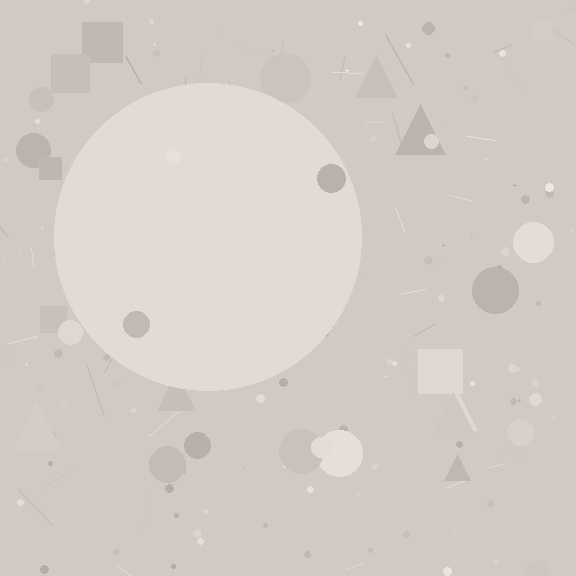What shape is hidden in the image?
A circle is hidden in the image.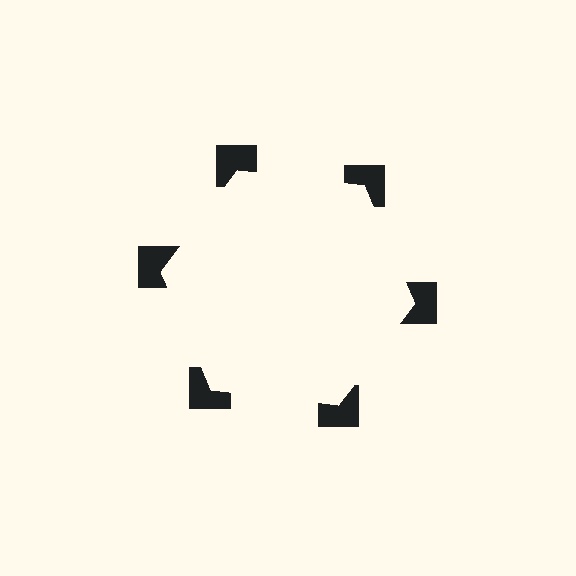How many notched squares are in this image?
There are 6 — one at each vertex of the illusory hexagon.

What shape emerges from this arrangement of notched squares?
An illusory hexagon — its edges are inferred from the aligned wedge cuts in the notched squares, not physically drawn.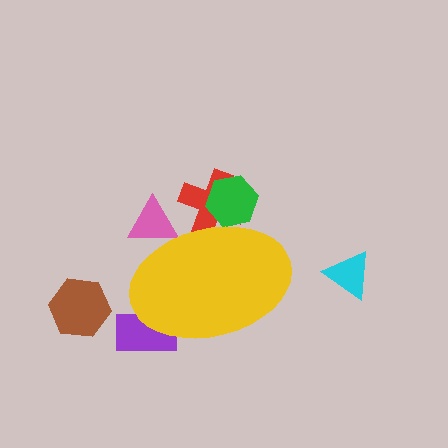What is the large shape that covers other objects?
A yellow ellipse.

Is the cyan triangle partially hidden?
No, the cyan triangle is fully visible.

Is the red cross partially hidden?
Yes, the red cross is partially hidden behind the yellow ellipse.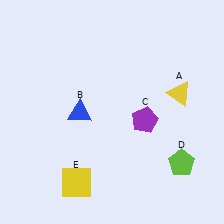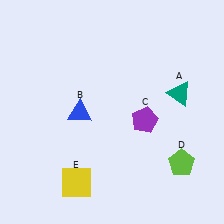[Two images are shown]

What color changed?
The triangle (A) changed from yellow in Image 1 to teal in Image 2.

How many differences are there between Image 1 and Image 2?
There is 1 difference between the two images.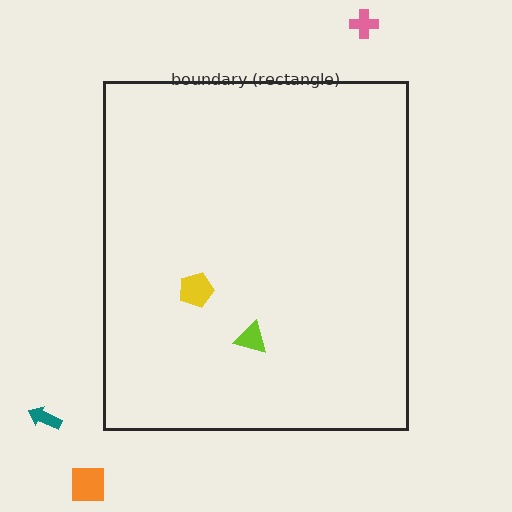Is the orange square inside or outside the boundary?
Outside.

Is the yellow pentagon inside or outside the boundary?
Inside.